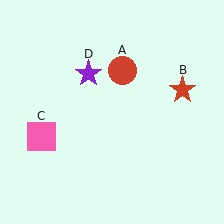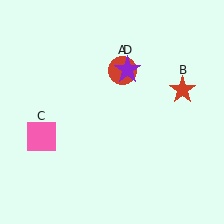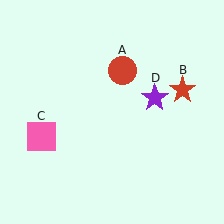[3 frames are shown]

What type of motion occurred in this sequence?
The purple star (object D) rotated clockwise around the center of the scene.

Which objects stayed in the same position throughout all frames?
Red circle (object A) and red star (object B) and pink square (object C) remained stationary.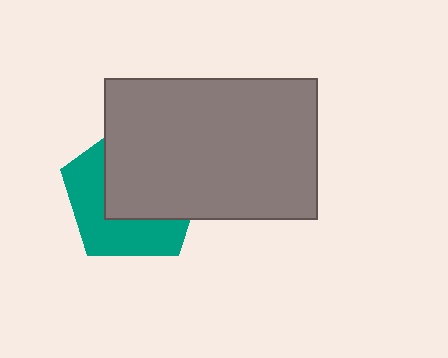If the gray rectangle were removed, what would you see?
You would see the complete teal pentagon.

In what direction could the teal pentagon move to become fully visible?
The teal pentagon could move toward the lower-left. That would shift it out from behind the gray rectangle entirely.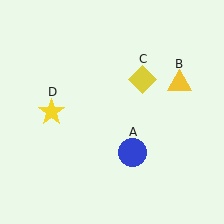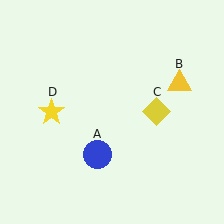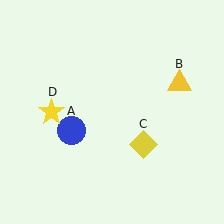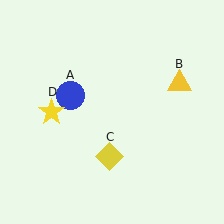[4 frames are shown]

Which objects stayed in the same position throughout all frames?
Yellow triangle (object B) and yellow star (object D) remained stationary.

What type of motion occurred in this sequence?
The blue circle (object A), yellow diamond (object C) rotated clockwise around the center of the scene.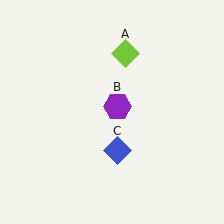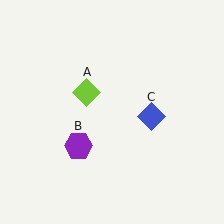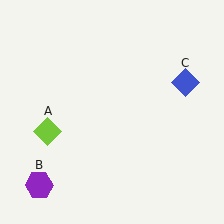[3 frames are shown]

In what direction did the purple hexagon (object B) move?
The purple hexagon (object B) moved down and to the left.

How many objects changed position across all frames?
3 objects changed position: lime diamond (object A), purple hexagon (object B), blue diamond (object C).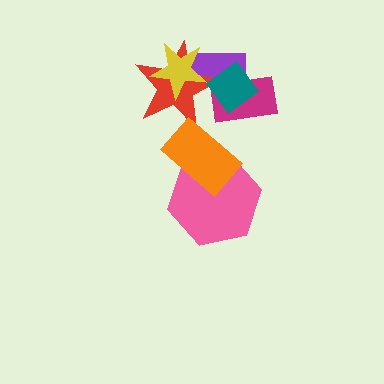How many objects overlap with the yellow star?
2 objects overlap with the yellow star.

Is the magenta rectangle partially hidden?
Yes, it is partially covered by another shape.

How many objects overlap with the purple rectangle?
4 objects overlap with the purple rectangle.